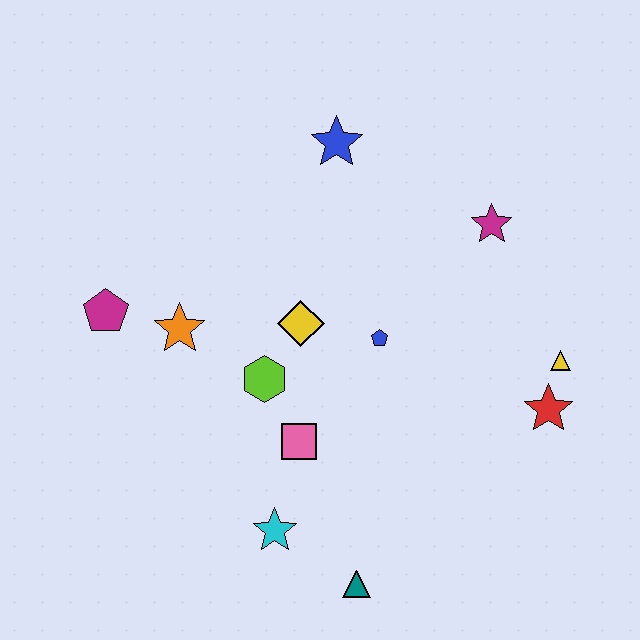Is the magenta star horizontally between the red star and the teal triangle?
Yes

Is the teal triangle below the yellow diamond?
Yes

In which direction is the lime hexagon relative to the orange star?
The lime hexagon is to the right of the orange star.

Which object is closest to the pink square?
The lime hexagon is closest to the pink square.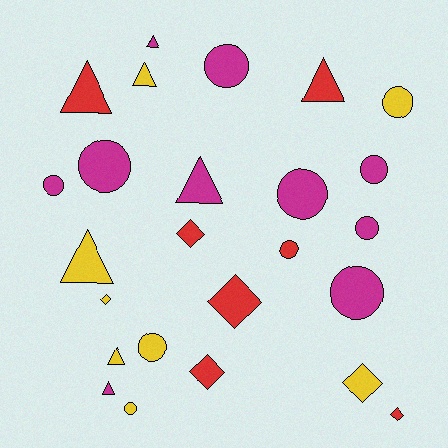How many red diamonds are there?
There are 4 red diamonds.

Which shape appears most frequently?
Circle, with 11 objects.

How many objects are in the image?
There are 25 objects.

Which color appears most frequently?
Magenta, with 10 objects.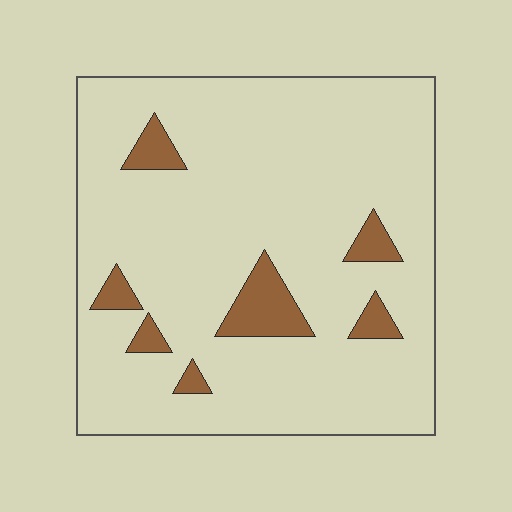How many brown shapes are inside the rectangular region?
7.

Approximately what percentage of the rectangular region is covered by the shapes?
Approximately 10%.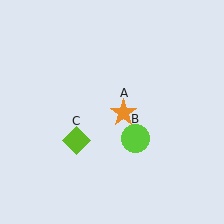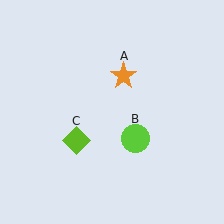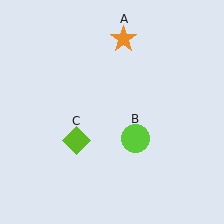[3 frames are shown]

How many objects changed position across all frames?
1 object changed position: orange star (object A).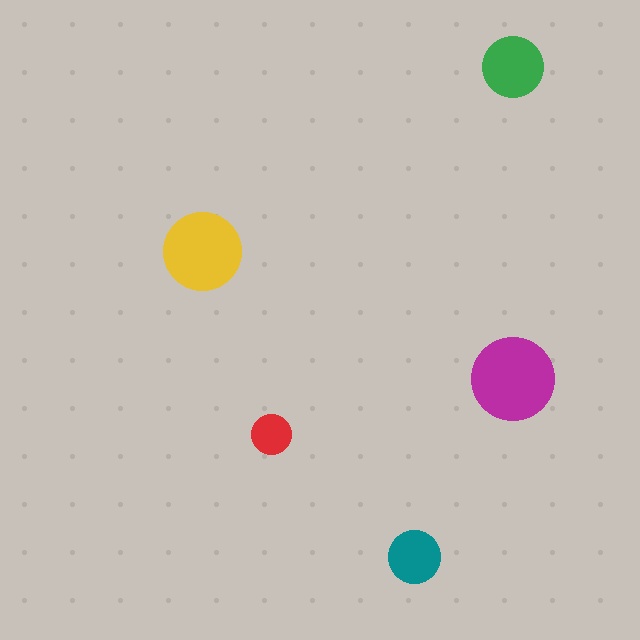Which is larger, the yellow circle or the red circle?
The yellow one.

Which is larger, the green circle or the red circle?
The green one.